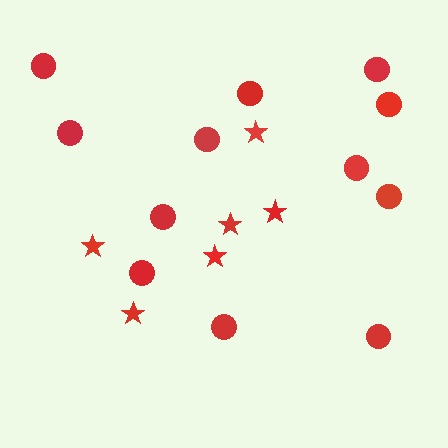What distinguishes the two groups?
There are 2 groups: one group of stars (6) and one group of circles (12).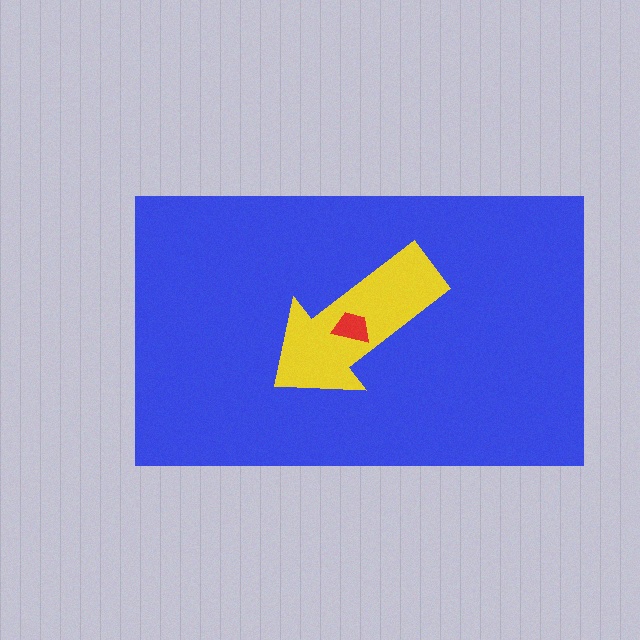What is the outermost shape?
The blue rectangle.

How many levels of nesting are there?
3.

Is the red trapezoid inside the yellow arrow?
Yes.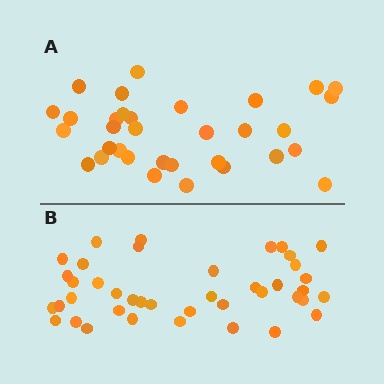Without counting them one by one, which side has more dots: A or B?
Region B (the bottom region) has more dots.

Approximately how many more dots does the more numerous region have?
Region B has roughly 8 or so more dots than region A.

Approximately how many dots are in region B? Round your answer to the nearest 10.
About 40 dots. (The exact count is 41, which rounds to 40.)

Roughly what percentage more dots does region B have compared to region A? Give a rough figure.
About 25% more.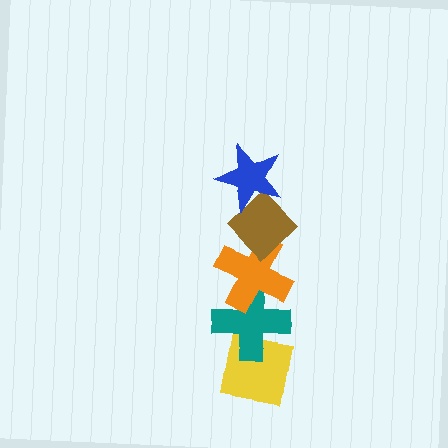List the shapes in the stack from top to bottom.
From top to bottom: the blue star, the brown diamond, the orange cross, the teal cross, the yellow square.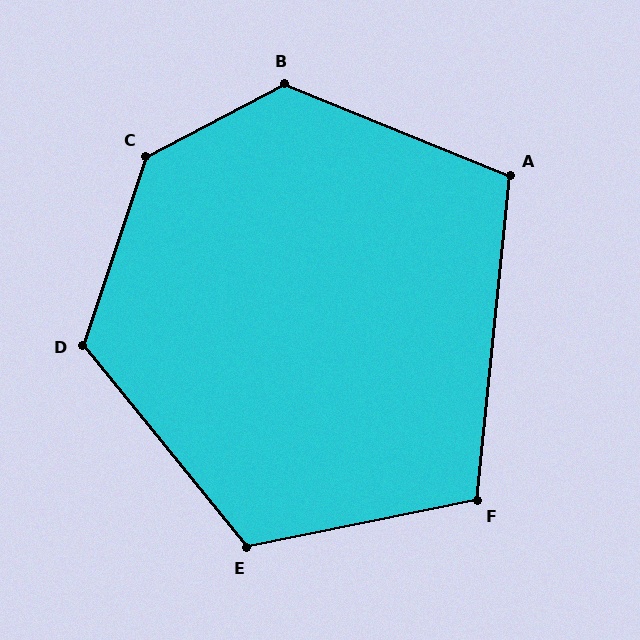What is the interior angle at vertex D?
Approximately 122 degrees (obtuse).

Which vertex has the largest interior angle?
C, at approximately 136 degrees.